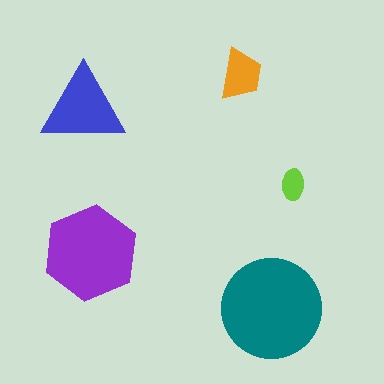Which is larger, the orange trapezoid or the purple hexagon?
The purple hexagon.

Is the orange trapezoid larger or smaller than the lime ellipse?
Larger.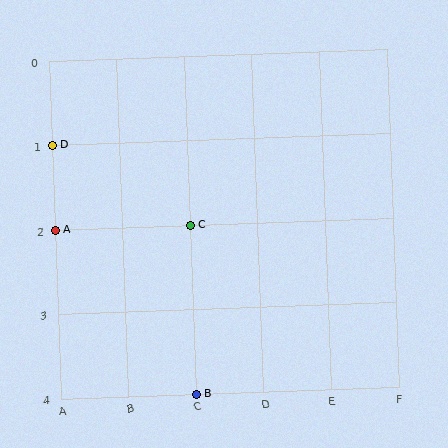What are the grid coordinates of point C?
Point C is at grid coordinates (C, 2).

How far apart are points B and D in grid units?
Points B and D are 2 columns and 3 rows apart (about 3.6 grid units diagonally).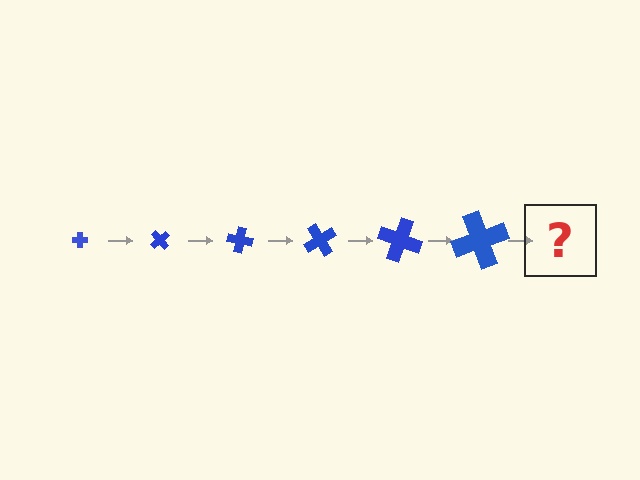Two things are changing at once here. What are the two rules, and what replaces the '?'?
The two rules are that the cross grows larger each step and it rotates 50 degrees each step. The '?' should be a cross, larger than the previous one and rotated 300 degrees from the start.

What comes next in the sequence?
The next element should be a cross, larger than the previous one and rotated 300 degrees from the start.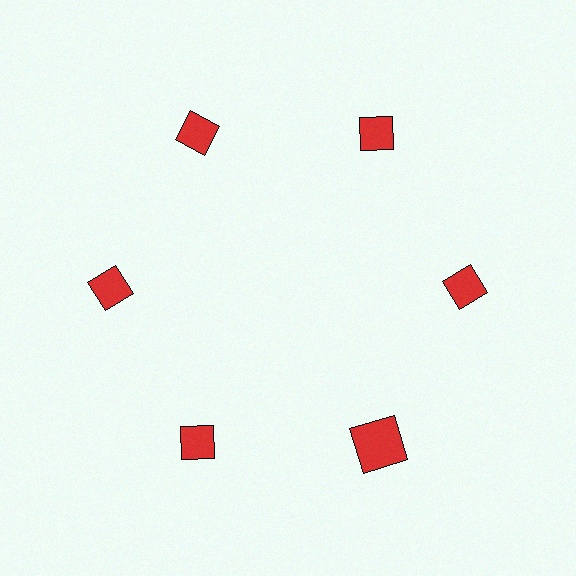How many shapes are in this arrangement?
There are 6 shapes arranged in a ring pattern.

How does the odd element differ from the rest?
It has a different shape: square instead of diamond.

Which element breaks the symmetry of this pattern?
The red square at roughly the 5 o'clock position breaks the symmetry. All other shapes are red diamonds.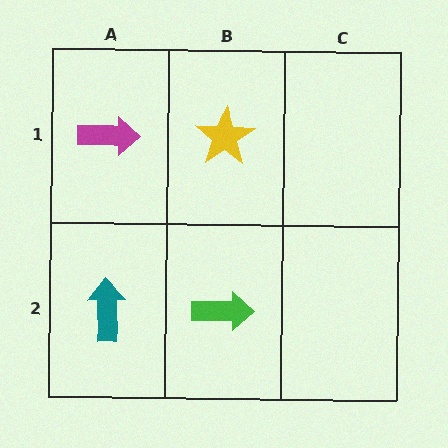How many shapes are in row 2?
2 shapes.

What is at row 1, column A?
A magenta arrow.